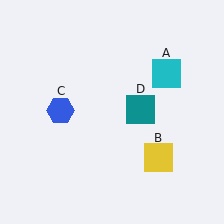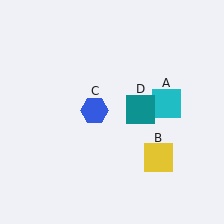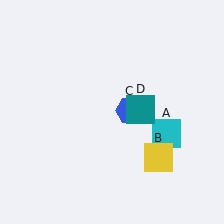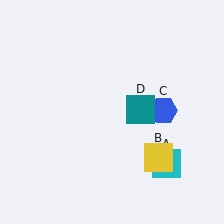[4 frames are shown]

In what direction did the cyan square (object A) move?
The cyan square (object A) moved down.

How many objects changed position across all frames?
2 objects changed position: cyan square (object A), blue hexagon (object C).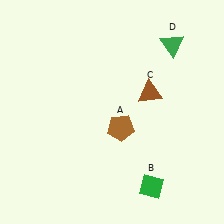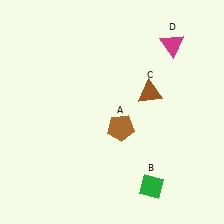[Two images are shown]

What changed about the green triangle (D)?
In Image 1, D is green. In Image 2, it changed to magenta.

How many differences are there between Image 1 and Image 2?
There is 1 difference between the two images.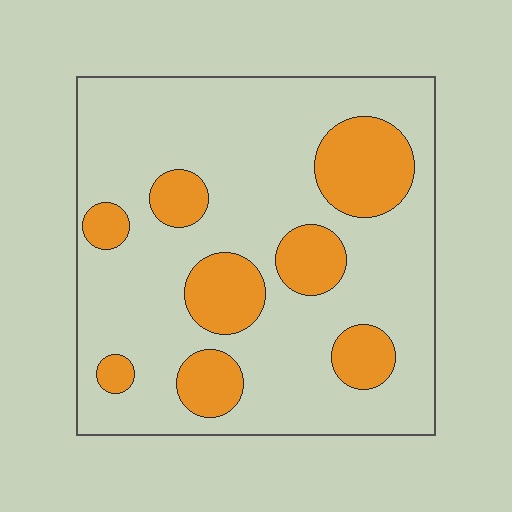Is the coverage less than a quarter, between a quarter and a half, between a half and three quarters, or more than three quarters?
Less than a quarter.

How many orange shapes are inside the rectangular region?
8.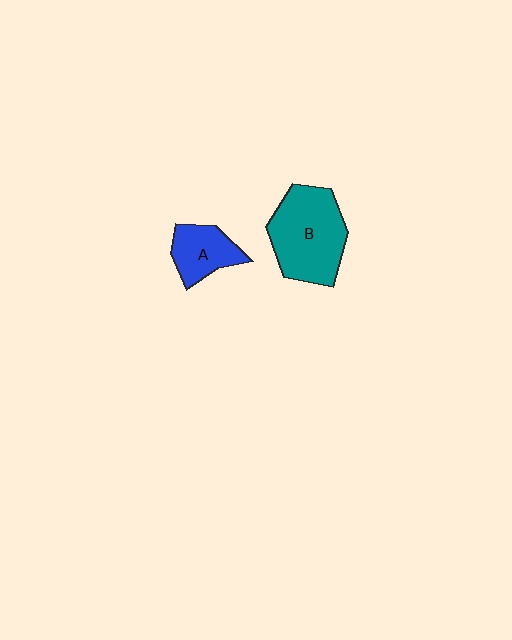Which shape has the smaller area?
Shape A (blue).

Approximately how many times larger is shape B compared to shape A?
Approximately 2.0 times.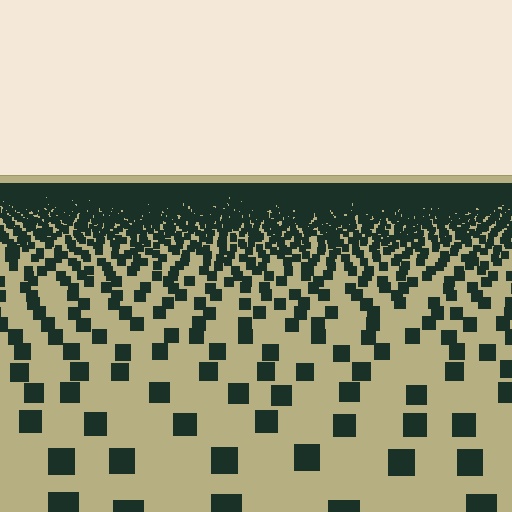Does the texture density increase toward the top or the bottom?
Density increases toward the top.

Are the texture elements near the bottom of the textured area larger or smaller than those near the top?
Larger. Near the bottom, elements are closer to the viewer and appear at a bigger on-screen size.